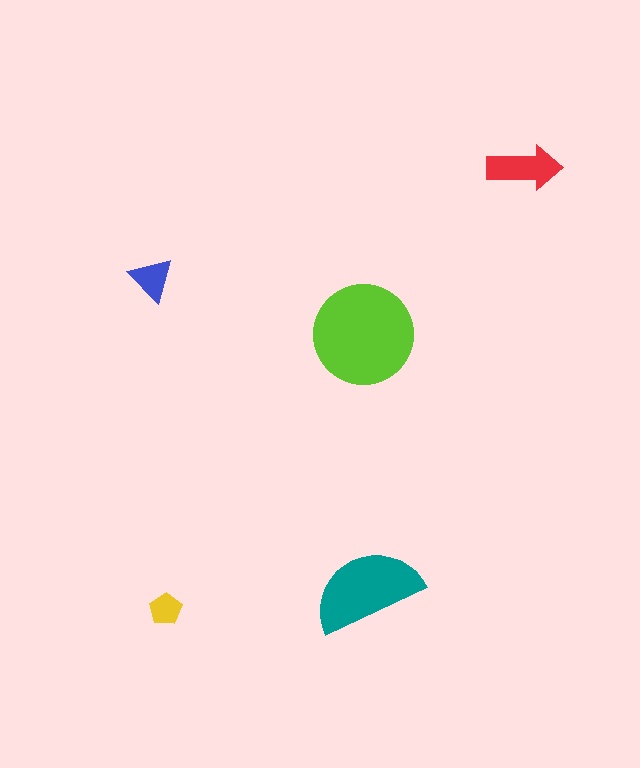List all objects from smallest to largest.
The yellow pentagon, the blue triangle, the red arrow, the teal semicircle, the lime circle.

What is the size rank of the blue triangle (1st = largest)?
4th.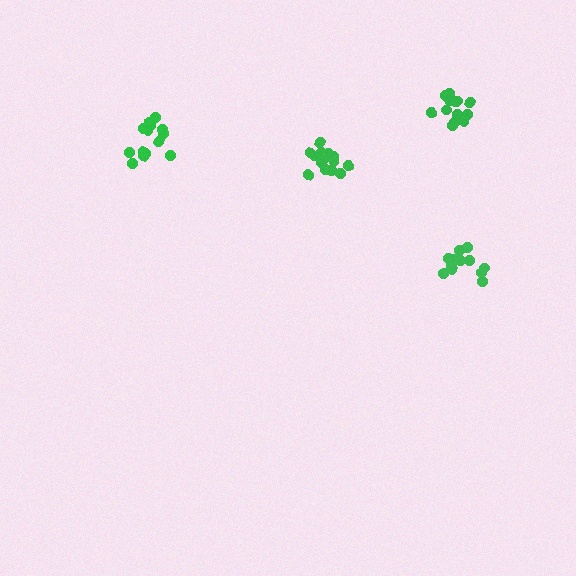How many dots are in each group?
Group 1: 14 dots, Group 2: 14 dots, Group 3: 12 dots, Group 4: 14 dots (54 total).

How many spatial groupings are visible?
There are 4 spatial groupings.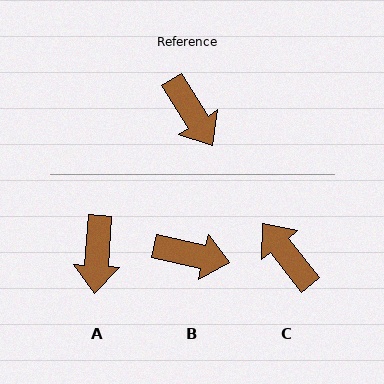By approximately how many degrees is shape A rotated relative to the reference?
Approximately 36 degrees clockwise.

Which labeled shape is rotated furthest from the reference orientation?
C, about 174 degrees away.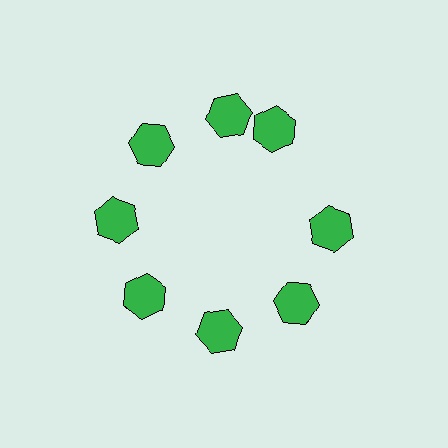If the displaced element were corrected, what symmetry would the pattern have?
It would have 8-fold rotational symmetry — the pattern would map onto itself every 45 degrees.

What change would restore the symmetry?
The symmetry would be restored by rotating it back into even spacing with its neighbors so that all 8 hexagons sit at equal angles and equal distance from the center.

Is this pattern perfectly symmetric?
No. The 8 green hexagons are arranged in a ring, but one element near the 2 o'clock position is rotated out of alignment along the ring, breaking the 8-fold rotational symmetry.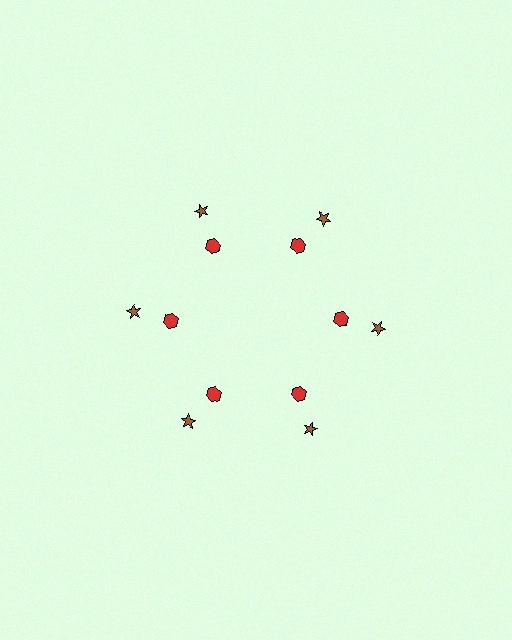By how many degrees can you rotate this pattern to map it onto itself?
The pattern maps onto itself every 60 degrees of rotation.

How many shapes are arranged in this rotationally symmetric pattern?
There are 12 shapes, arranged in 6 groups of 2.